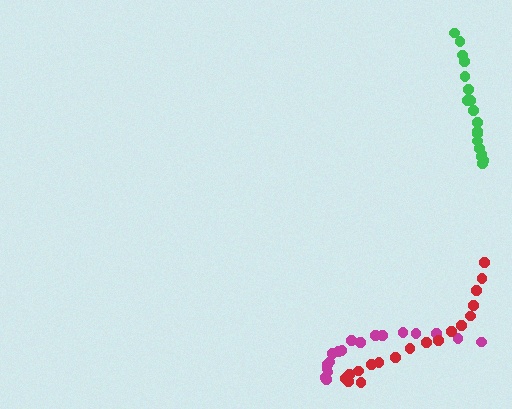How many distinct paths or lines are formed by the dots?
There are 3 distinct paths.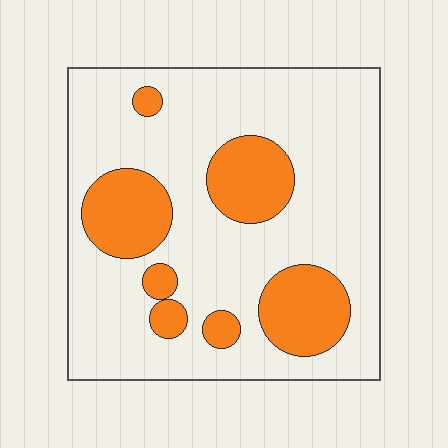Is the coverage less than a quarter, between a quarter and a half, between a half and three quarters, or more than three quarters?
Less than a quarter.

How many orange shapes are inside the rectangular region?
7.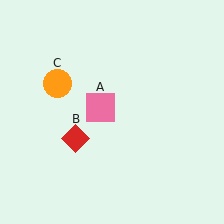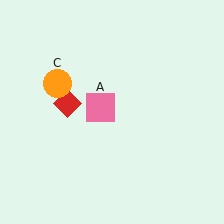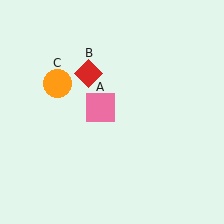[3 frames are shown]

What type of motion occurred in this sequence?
The red diamond (object B) rotated clockwise around the center of the scene.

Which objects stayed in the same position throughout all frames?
Pink square (object A) and orange circle (object C) remained stationary.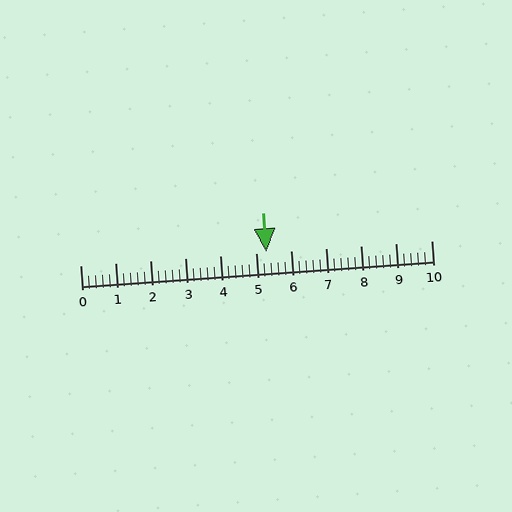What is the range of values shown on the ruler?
The ruler shows values from 0 to 10.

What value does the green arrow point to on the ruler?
The green arrow points to approximately 5.3.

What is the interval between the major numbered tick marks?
The major tick marks are spaced 1 units apart.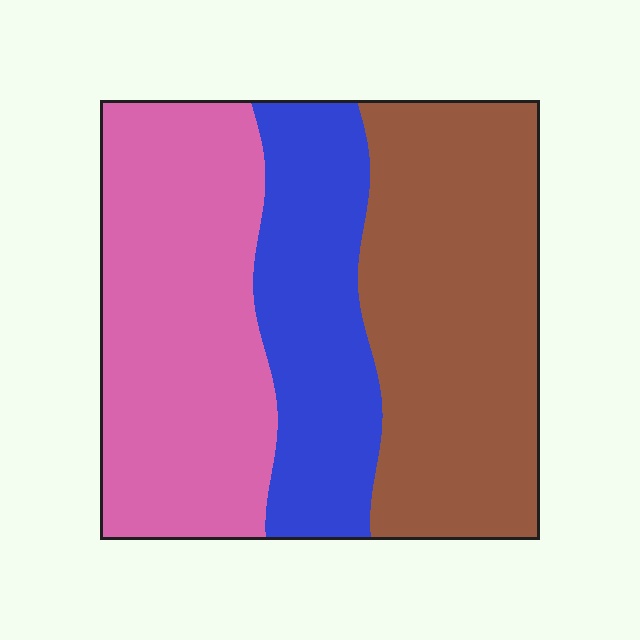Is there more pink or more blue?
Pink.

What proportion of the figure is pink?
Pink takes up about three eighths (3/8) of the figure.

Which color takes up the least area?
Blue, at roughly 25%.